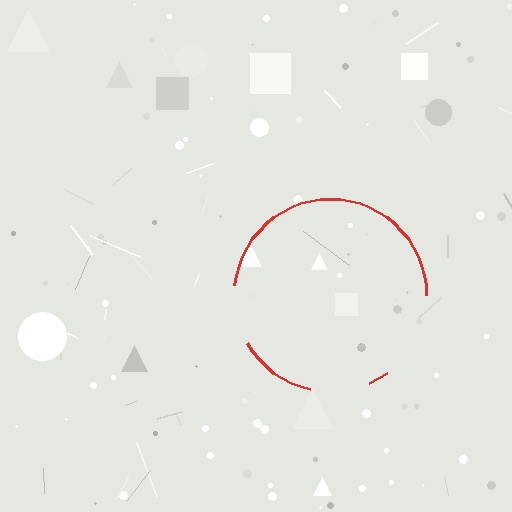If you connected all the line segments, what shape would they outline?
They would outline a circle.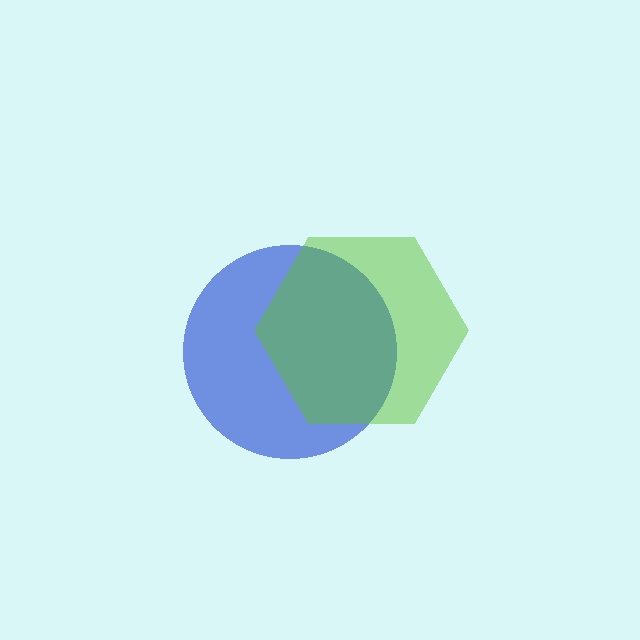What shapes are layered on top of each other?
The layered shapes are: a blue circle, a lime hexagon.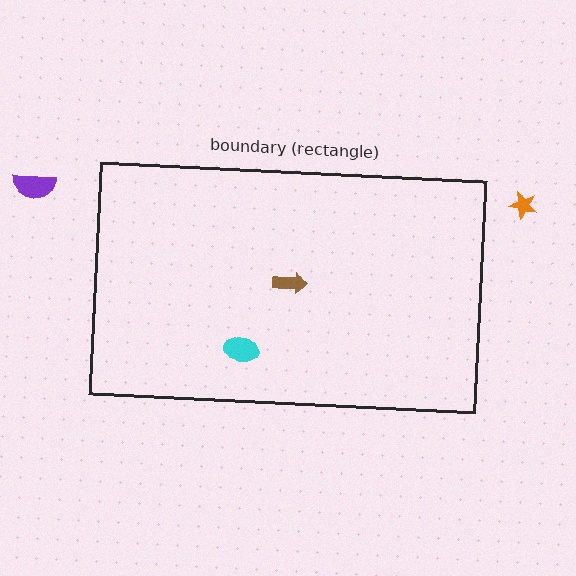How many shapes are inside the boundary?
2 inside, 2 outside.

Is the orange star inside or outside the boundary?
Outside.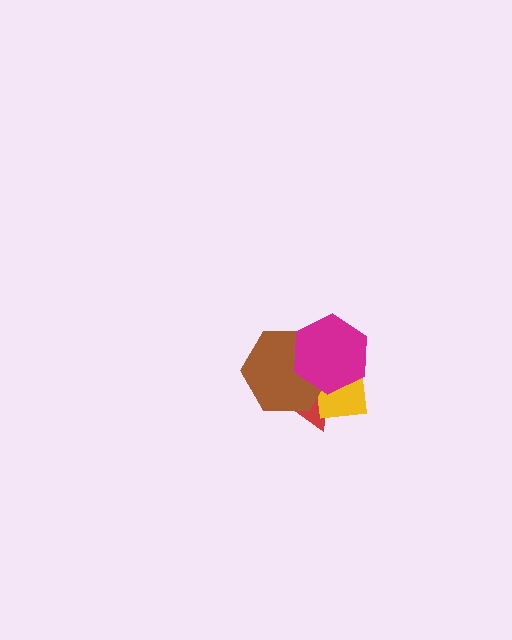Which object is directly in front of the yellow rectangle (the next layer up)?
The brown hexagon is directly in front of the yellow rectangle.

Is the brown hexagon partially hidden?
Yes, it is partially covered by another shape.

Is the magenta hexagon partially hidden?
No, no other shape covers it.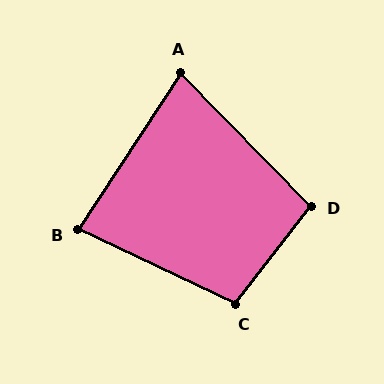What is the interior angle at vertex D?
Approximately 98 degrees (obtuse).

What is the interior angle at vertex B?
Approximately 82 degrees (acute).